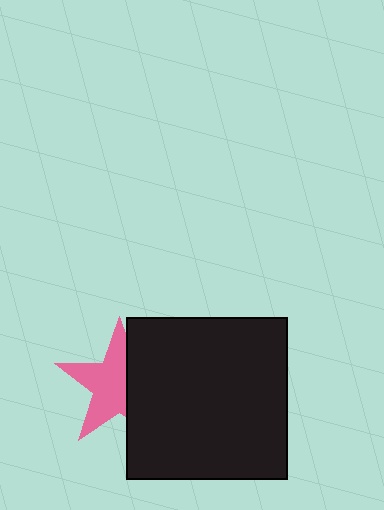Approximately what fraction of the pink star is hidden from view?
Roughly 40% of the pink star is hidden behind the black square.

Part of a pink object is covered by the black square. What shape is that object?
It is a star.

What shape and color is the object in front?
The object in front is a black square.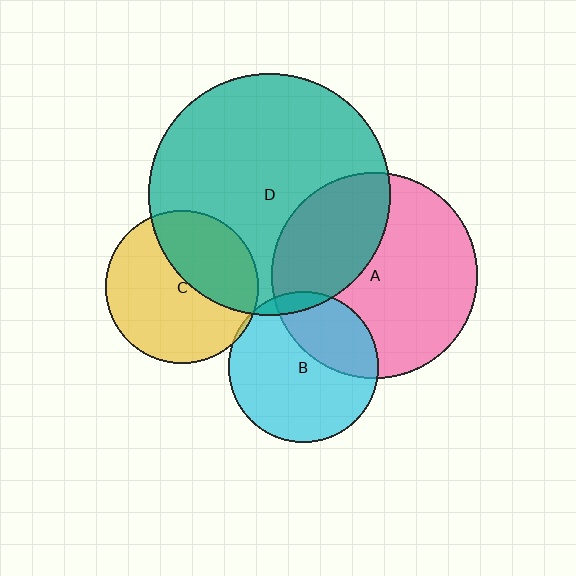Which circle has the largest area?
Circle D (teal).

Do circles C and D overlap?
Yes.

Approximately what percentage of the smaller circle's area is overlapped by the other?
Approximately 40%.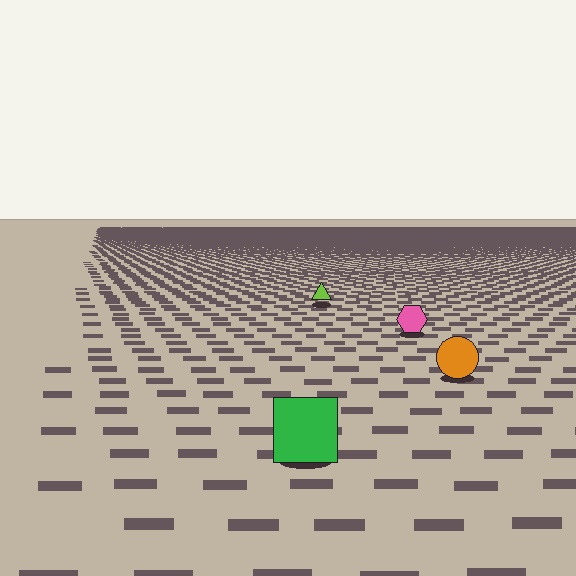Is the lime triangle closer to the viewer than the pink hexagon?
No. The pink hexagon is closer — you can tell from the texture gradient: the ground texture is coarser near it.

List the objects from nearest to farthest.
From nearest to farthest: the green square, the orange circle, the pink hexagon, the lime triangle.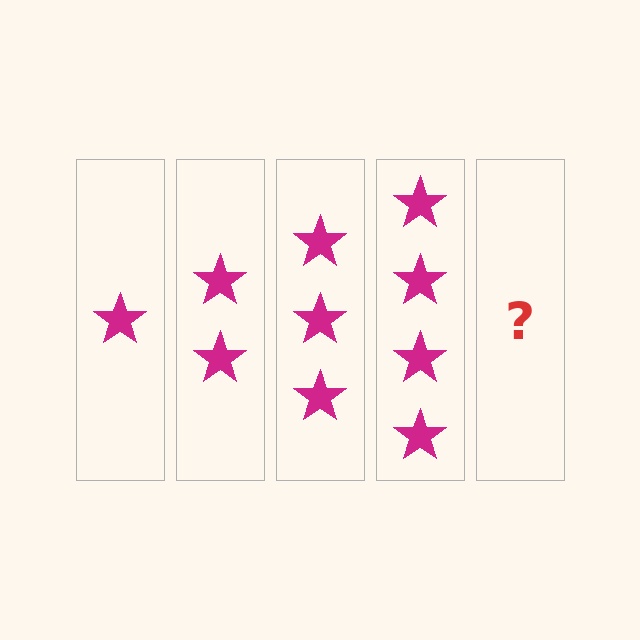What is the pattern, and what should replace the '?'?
The pattern is that each step adds one more star. The '?' should be 5 stars.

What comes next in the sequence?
The next element should be 5 stars.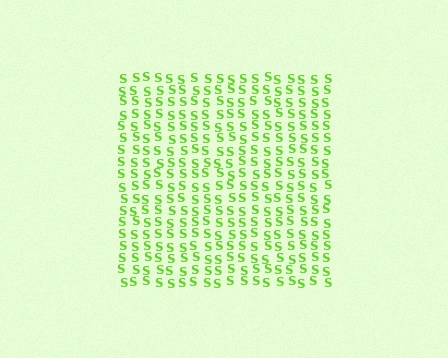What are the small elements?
The small elements are letter S's.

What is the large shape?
The large shape is a square.